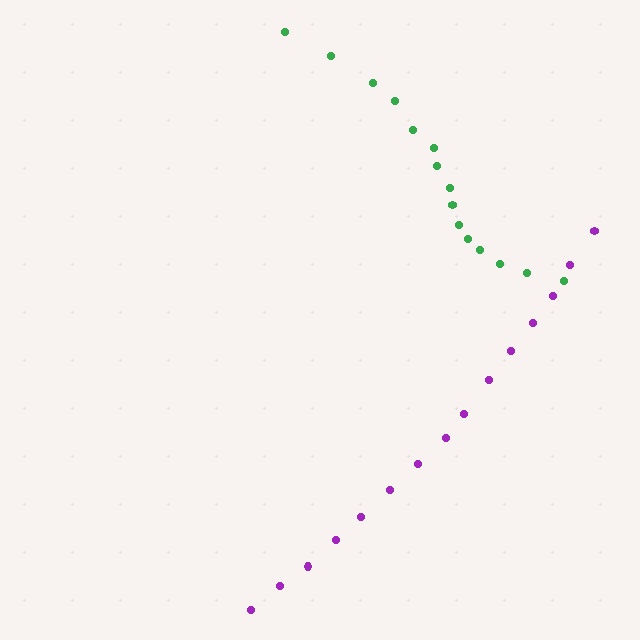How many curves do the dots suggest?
There are 2 distinct paths.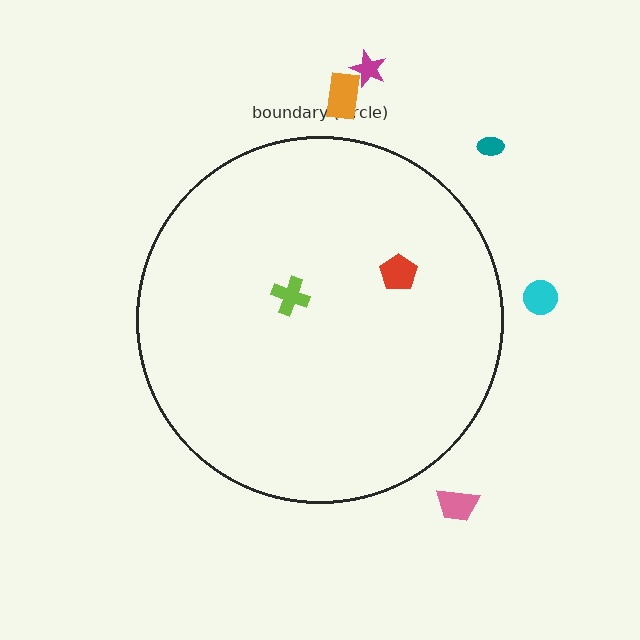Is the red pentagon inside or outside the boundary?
Inside.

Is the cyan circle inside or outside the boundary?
Outside.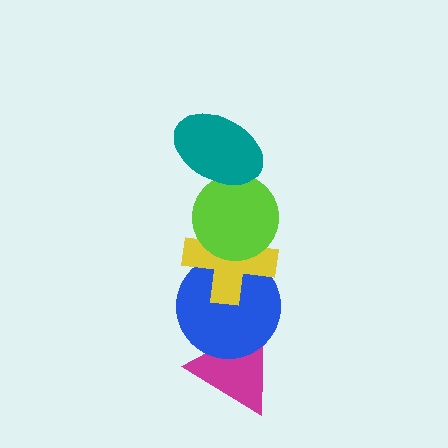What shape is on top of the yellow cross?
The lime circle is on top of the yellow cross.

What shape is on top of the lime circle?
The teal ellipse is on top of the lime circle.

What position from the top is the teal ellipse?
The teal ellipse is 1st from the top.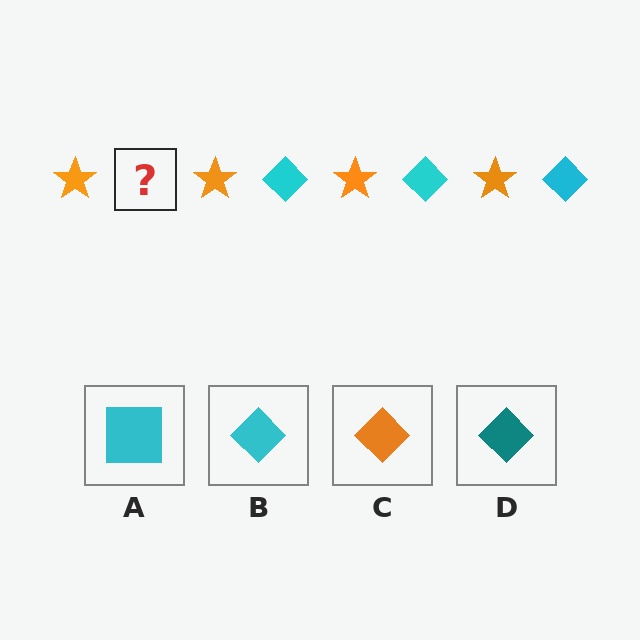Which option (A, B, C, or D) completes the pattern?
B.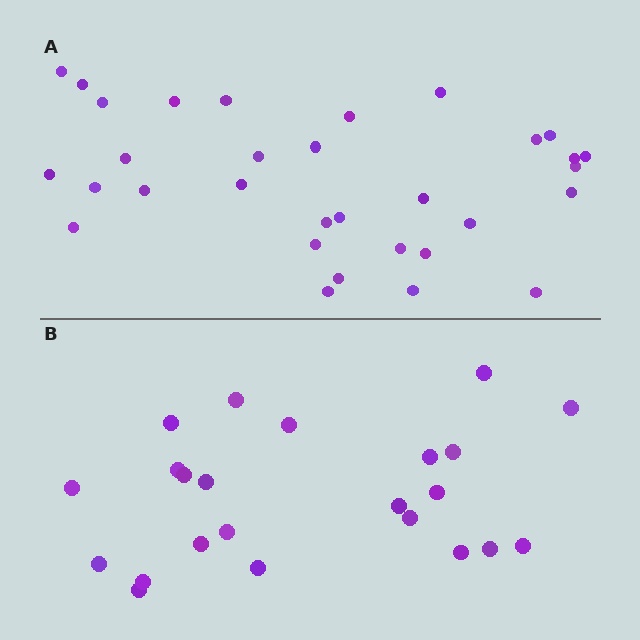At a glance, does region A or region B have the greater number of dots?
Region A (the top region) has more dots.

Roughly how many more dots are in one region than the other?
Region A has roughly 8 or so more dots than region B.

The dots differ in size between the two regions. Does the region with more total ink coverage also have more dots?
No. Region B has more total ink coverage because its dots are larger, but region A actually contains more individual dots. Total area can be misleading — the number of items is what matters here.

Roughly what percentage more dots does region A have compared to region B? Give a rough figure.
About 40% more.